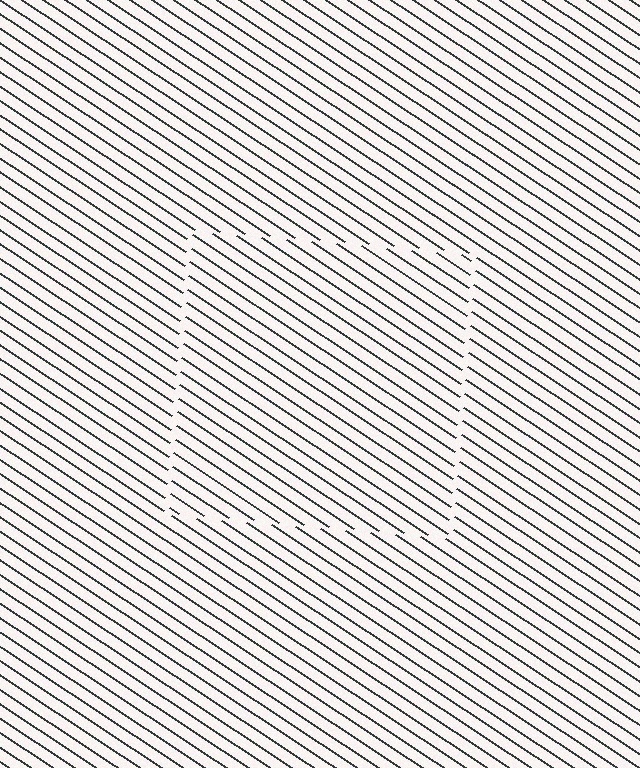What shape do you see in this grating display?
An illusory square. The interior of the shape contains the same grating, shifted by half a period — the contour is defined by the phase discontinuity where line-ends from the inner and outer gratings abut.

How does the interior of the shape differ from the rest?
The interior of the shape contains the same grating, shifted by half a period — the contour is defined by the phase discontinuity where line-ends from the inner and outer gratings abut.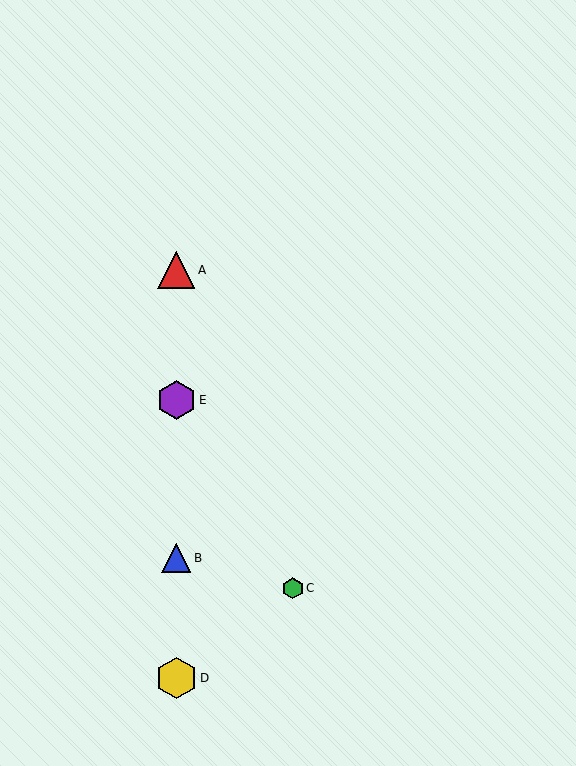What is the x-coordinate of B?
Object B is at x≈176.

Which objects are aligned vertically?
Objects A, B, D, E are aligned vertically.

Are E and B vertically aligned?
Yes, both are at x≈176.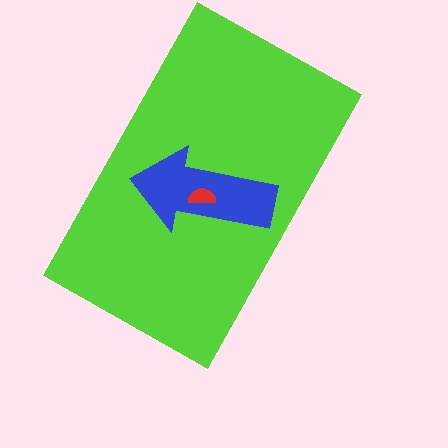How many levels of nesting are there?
3.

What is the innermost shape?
The red semicircle.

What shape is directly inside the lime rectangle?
The blue arrow.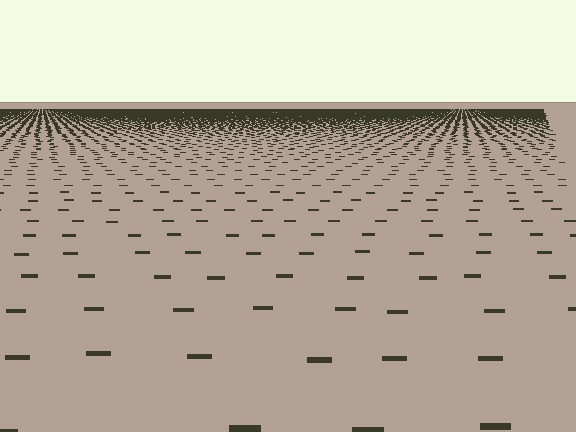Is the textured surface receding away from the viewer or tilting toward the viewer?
The surface is receding away from the viewer. Texture elements get smaller and denser toward the top.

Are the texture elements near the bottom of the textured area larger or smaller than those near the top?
Larger. Near the bottom, elements are closer to the viewer and appear at a bigger on-screen size.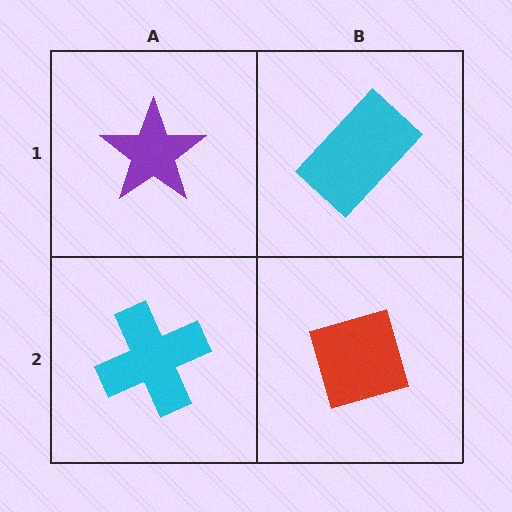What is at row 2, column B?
A red diamond.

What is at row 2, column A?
A cyan cross.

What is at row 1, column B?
A cyan rectangle.